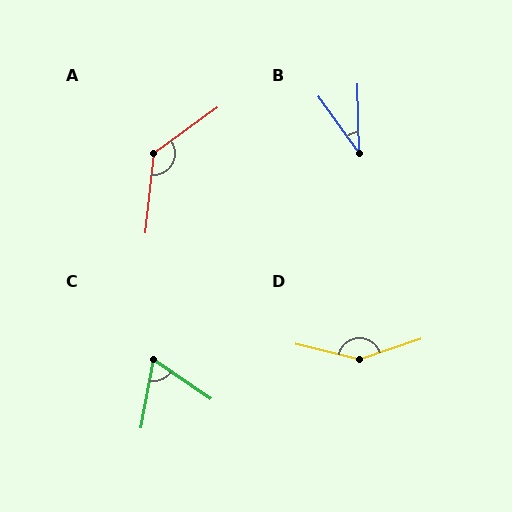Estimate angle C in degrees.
Approximately 66 degrees.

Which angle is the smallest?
B, at approximately 35 degrees.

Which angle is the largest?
D, at approximately 148 degrees.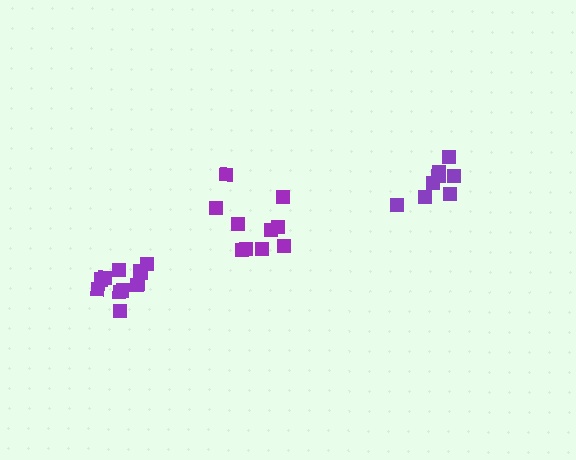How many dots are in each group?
Group 1: 8 dots, Group 2: 11 dots, Group 3: 10 dots (29 total).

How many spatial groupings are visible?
There are 3 spatial groupings.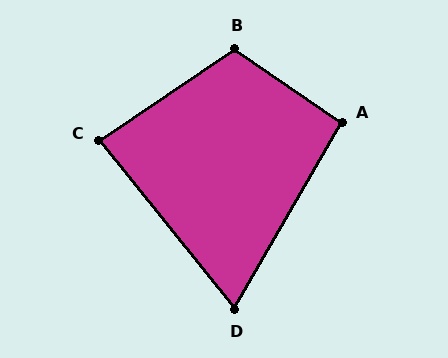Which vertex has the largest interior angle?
B, at approximately 111 degrees.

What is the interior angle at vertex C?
Approximately 85 degrees (approximately right).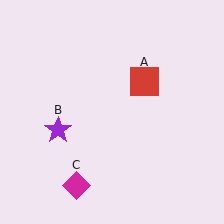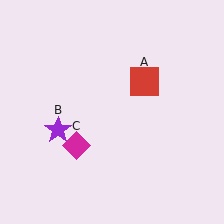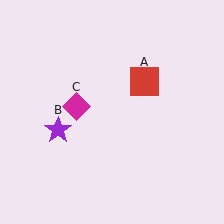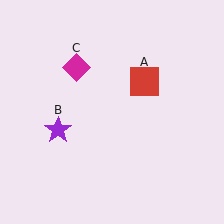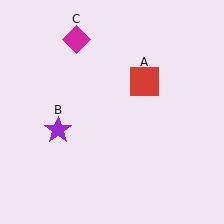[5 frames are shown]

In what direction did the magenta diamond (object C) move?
The magenta diamond (object C) moved up.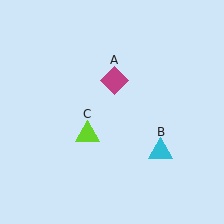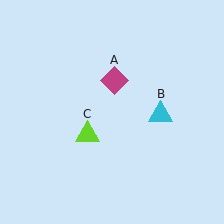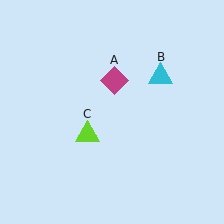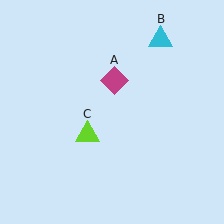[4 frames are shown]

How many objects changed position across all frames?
1 object changed position: cyan triangle (object B).